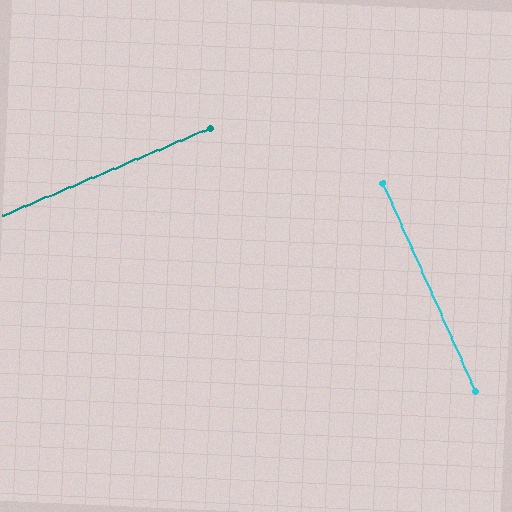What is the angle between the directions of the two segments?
Approximately 89 degrees.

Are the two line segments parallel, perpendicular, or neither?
Perpendicular — they meet at approximately 89°.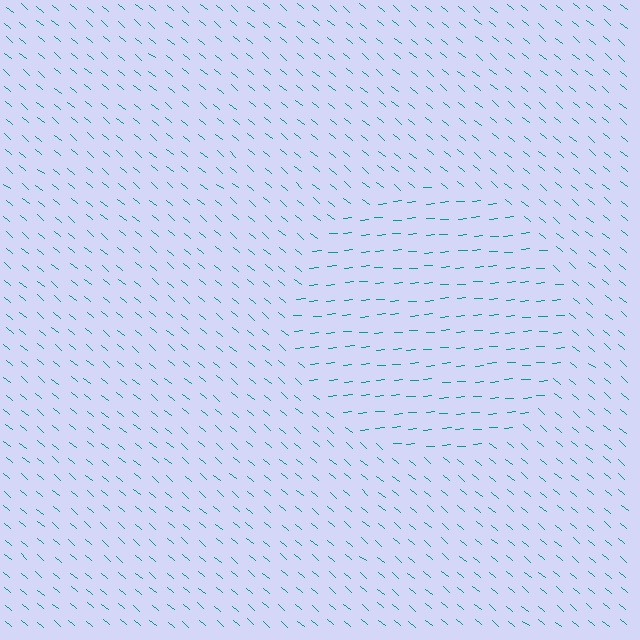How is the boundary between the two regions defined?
The boundary is defined purely by a change in line orientation (approximately 45 degrees difference). All lines are the same color and thickness.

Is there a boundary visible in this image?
Yes, there is a texture boundary formed by a change in line orientation.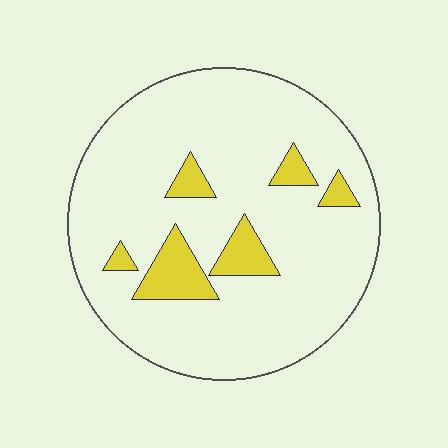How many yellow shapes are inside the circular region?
6.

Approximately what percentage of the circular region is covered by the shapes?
Approximately 10%.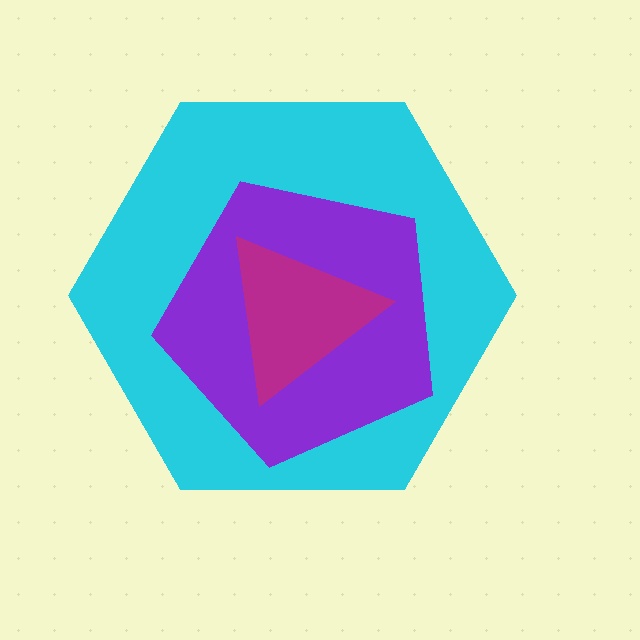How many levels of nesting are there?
3.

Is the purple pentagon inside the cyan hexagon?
Yes.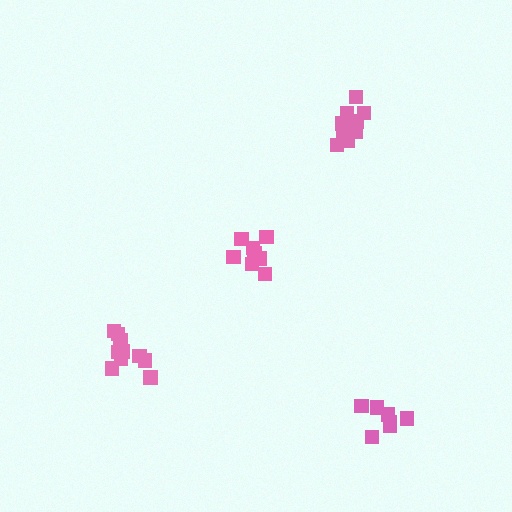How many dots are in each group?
Group 1: 9 dots, Group 2: 9 dots, Group 3: 7 dots, Group 4: 10 dots (35 total).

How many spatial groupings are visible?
There are 4 spatial groupings.